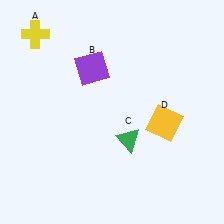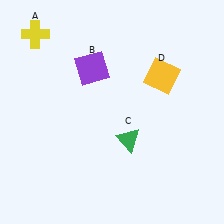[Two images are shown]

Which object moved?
The yellow square (D) moved up.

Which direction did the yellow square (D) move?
The yellow square (D) moved up.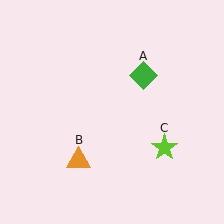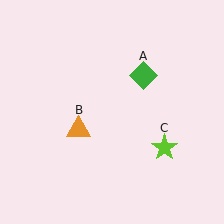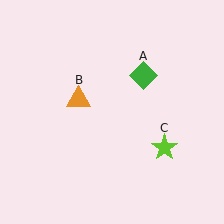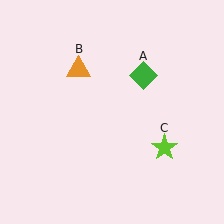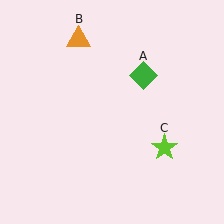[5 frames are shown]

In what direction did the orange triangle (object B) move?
The orange triangle (object B) moved up.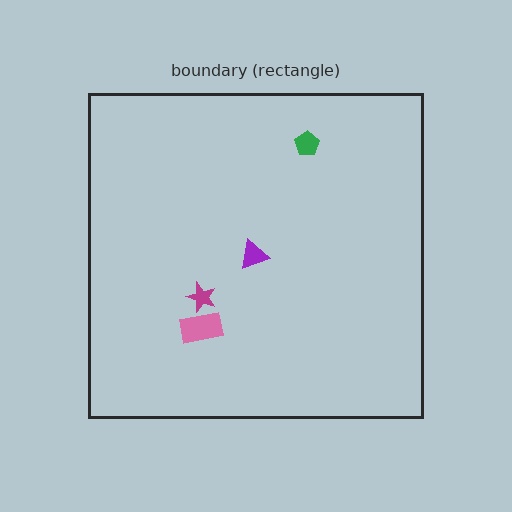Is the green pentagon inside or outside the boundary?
Inside.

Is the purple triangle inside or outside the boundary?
Inside.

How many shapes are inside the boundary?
4 inside, 0 outside.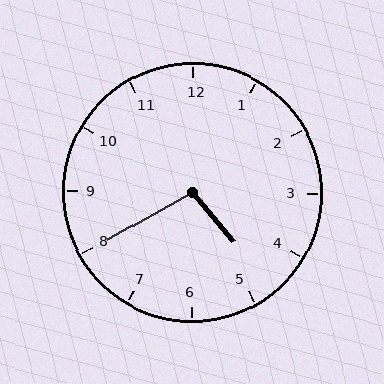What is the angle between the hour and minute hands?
Approximately 100 degrees.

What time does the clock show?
4:40.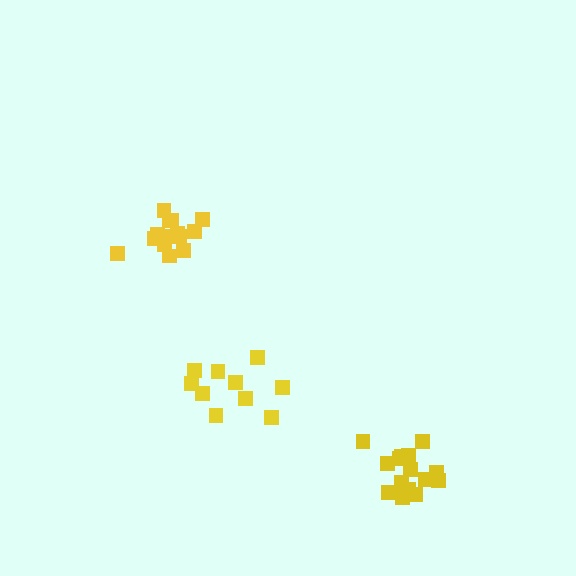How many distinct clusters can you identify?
There are 3 distinct clusters.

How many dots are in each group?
Group 1: 15 dots, Group 2: 10 dots, Group 3: 14 dots (39 total).